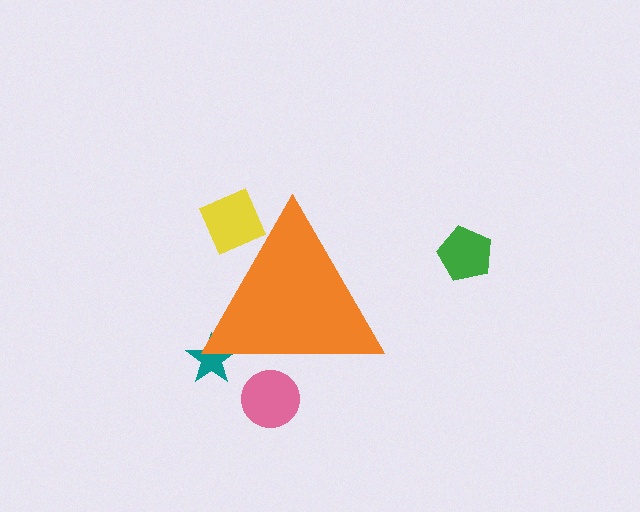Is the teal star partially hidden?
Yes, the teal star is partially hidden behind the orange triangle.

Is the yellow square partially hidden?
Yes, the yellow square is partially hidden behind the orange triangle.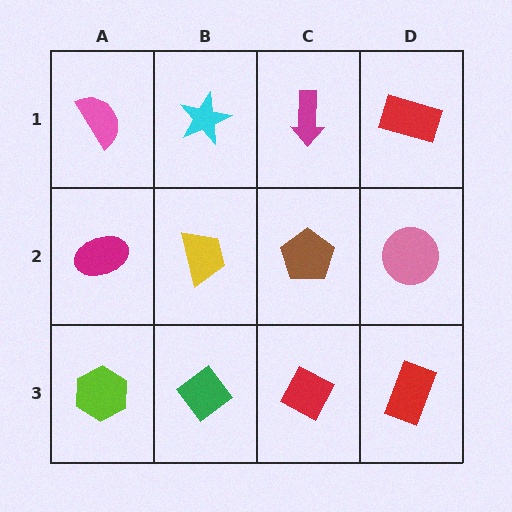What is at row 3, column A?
A lime hexagon.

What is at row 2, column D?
A pink circle.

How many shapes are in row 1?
4 shapes.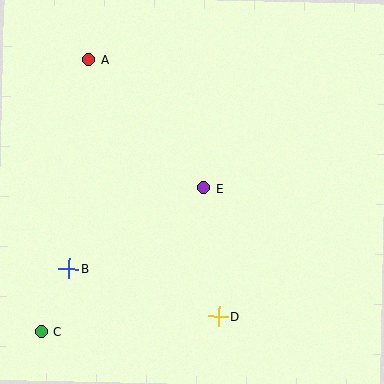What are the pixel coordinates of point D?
Point D is at (218, 316).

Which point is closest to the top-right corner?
Point E is closest to the top-right corner.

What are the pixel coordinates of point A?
Point A is at (89, 59).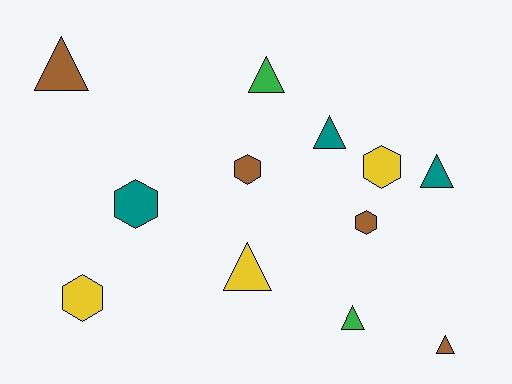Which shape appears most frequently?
Triangle, with 7 objects.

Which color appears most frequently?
Brown, with 4 objects.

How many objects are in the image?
There are 12 objects.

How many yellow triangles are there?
There is 1 yellow triangle.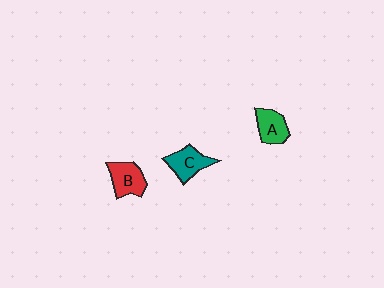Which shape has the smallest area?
Shape A (green).